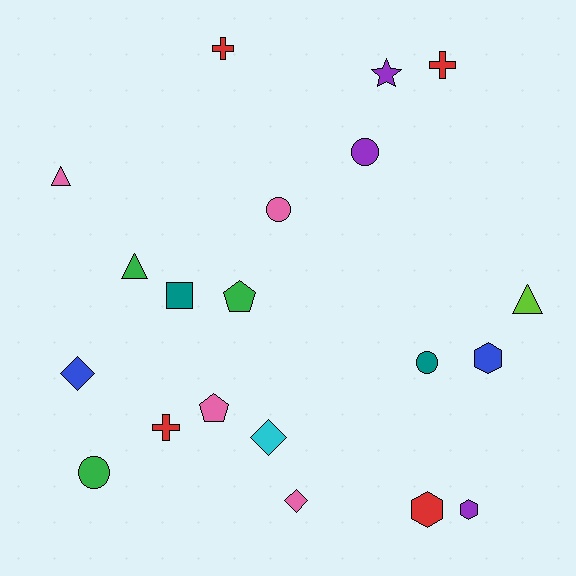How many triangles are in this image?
There are 3 triangles.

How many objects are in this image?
There are 20 objects.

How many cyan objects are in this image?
There is 1 cyan object.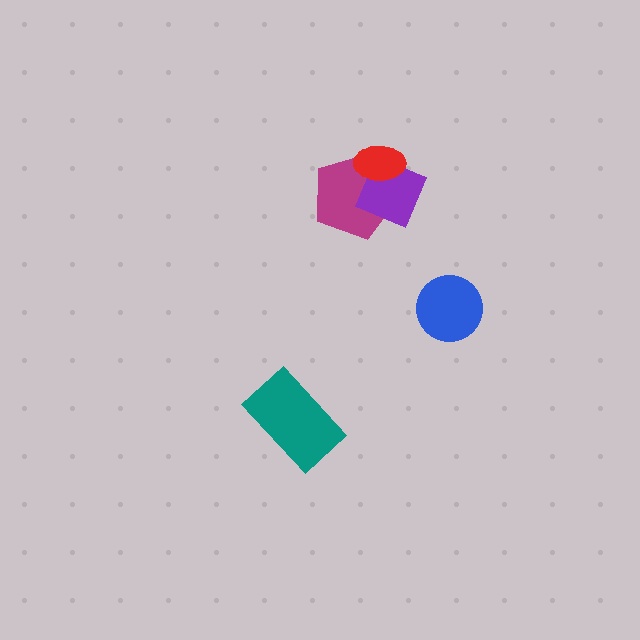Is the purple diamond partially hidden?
Yes, it is partially covered by another shape.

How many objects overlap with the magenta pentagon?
2 objects overlap with the magenta pentagon.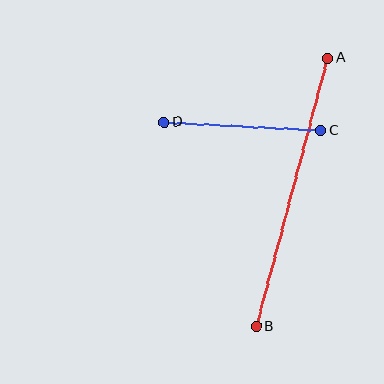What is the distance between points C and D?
The distance is approximately 157 pixels.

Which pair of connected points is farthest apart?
Points A and B are farthest apart.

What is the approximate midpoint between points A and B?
The midpoint is at approximately (292, 192) pixels.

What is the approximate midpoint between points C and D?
The midpoint is at approximately (242, 126) pixels.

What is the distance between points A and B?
The distance is approximately 277 pixels.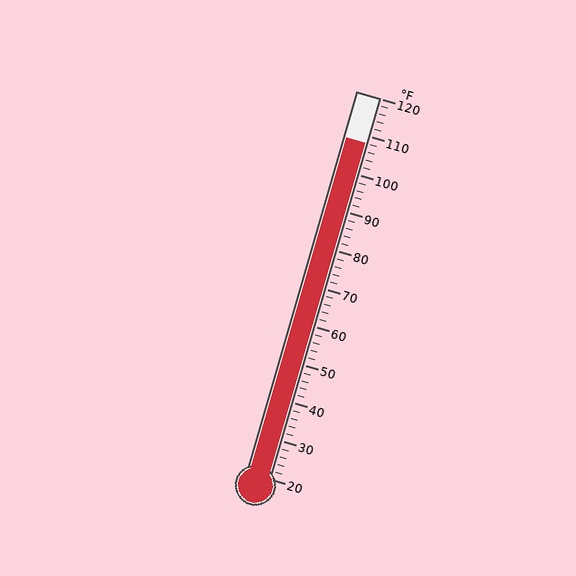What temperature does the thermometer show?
The thermometer shows approximately 108°F.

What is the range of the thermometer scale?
The thermometer scale ranges from 20°F to 120°F.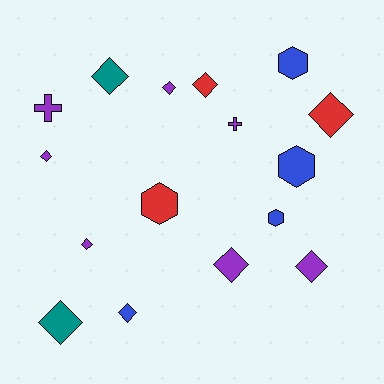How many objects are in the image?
There are 16 objects.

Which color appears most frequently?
Purple, with 7 objects.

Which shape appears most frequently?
Diamond, with 10 objects.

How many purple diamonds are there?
There are 5 purple diamonds.